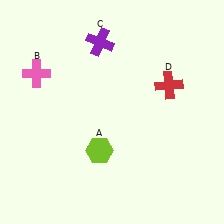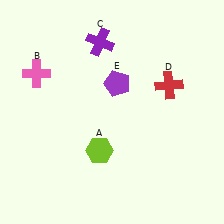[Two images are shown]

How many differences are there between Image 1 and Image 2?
There is 1 difference between the two images.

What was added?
A purple pentagon (E) was added in Image 2.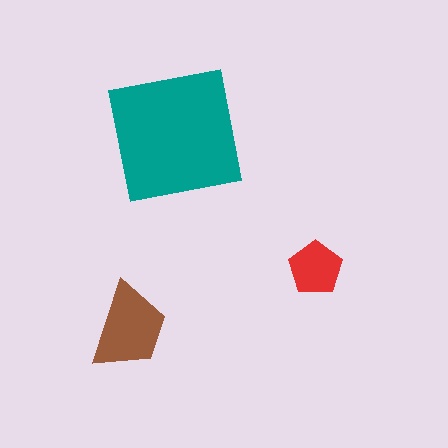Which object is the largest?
The teal square.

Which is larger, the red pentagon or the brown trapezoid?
The brown trapezoid.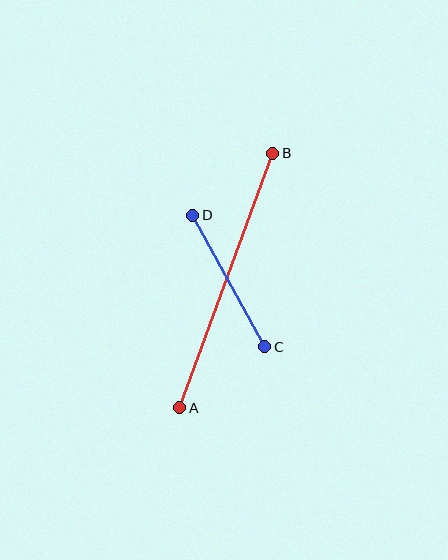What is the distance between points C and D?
The distance is approximately 150 pixels.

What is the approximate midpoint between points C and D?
The midpoint is at approximately (229, 281) pixels.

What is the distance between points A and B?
The distance is approximately 271 pixels.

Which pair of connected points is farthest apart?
Points A and B are farthest apart.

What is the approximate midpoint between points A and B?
The midpoint is at approximately (226, 280) pixels.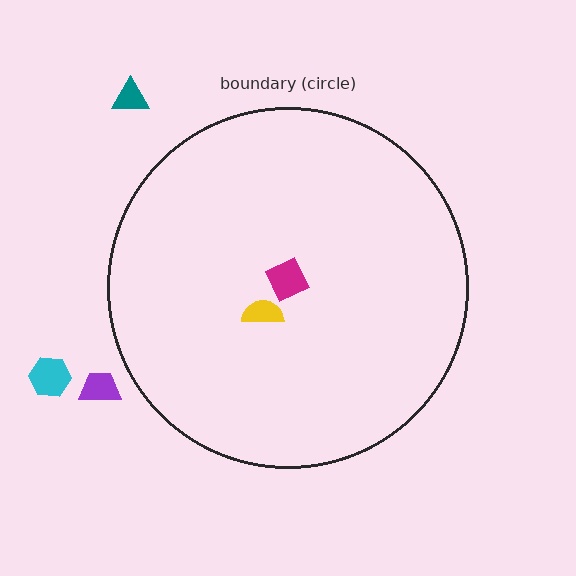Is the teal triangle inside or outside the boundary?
Outside.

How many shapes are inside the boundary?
2 inside, 3 outside.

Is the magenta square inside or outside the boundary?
Inside.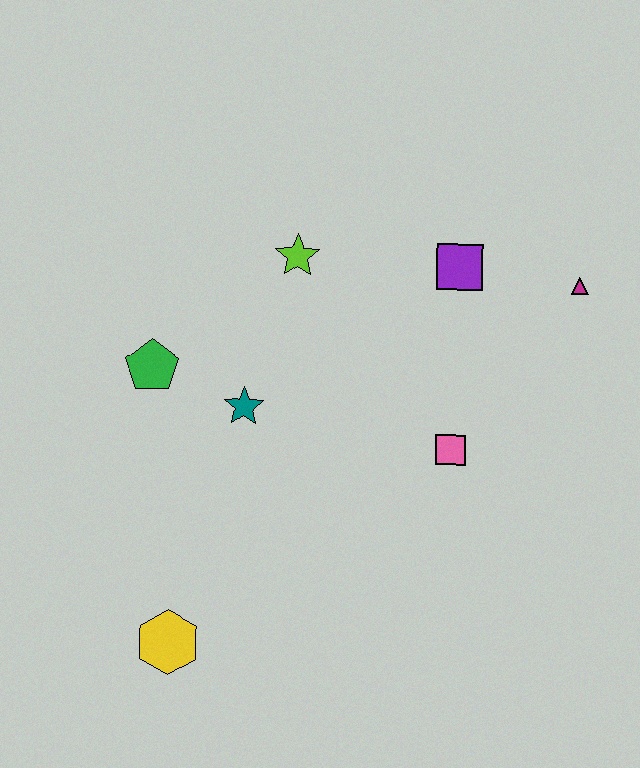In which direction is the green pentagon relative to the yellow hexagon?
The green pentagon is above the yellow hexagon.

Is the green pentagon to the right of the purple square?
No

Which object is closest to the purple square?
The magenta triangle is closest to the purple square.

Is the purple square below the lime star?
Yes